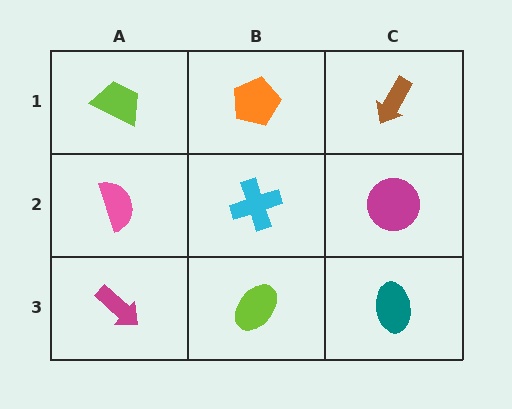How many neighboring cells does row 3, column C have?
2.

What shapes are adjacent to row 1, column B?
A cyan cross (row 2, column B), a lime trapezoid (row 1, column A), a brown arrow (row 1, column C).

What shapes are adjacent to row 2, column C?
A brown arrow (row 1, column C), a teal ellipse (row 3, column C), a cyan cross (row 2, column B).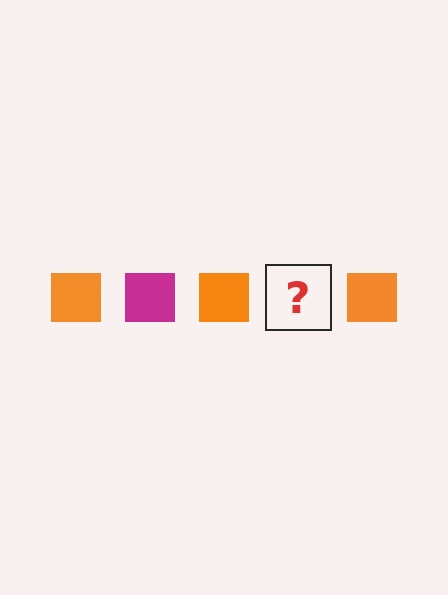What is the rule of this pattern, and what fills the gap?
The rule is that the pattern cycles through orange, magenta squares. The gap should be filled with a magenta square.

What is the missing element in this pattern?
The missing element is a magenta square.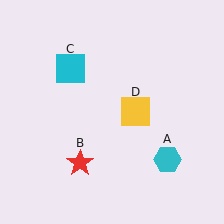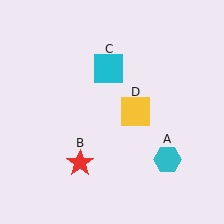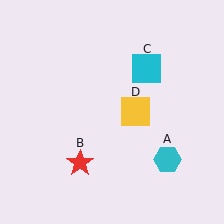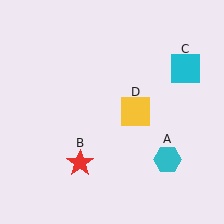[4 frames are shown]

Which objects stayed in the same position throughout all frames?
Cyan hexagon (object A) and red star (object B) and yellow square (object D) remained stationary.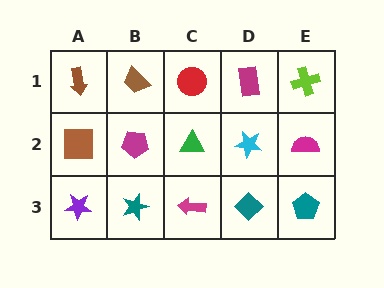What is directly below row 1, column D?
A cyan star.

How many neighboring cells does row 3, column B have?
3.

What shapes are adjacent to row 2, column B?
A brown trapezoid (row 1, column B), a teal star (row 3, column B), a brown square (row 2, column A), a green triangle (row 2, column C).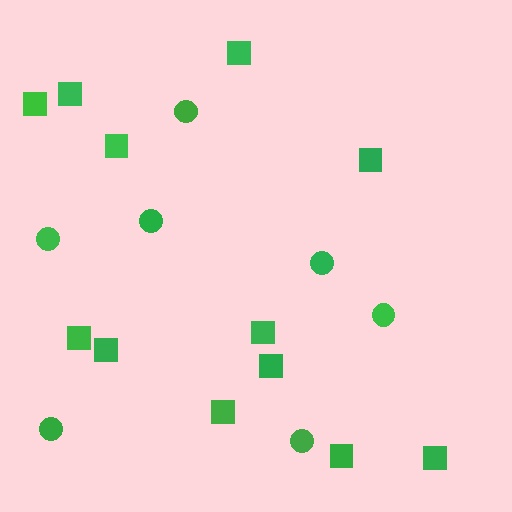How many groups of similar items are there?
There are 2 groups: one group of squares (12) and one group of circles (7).